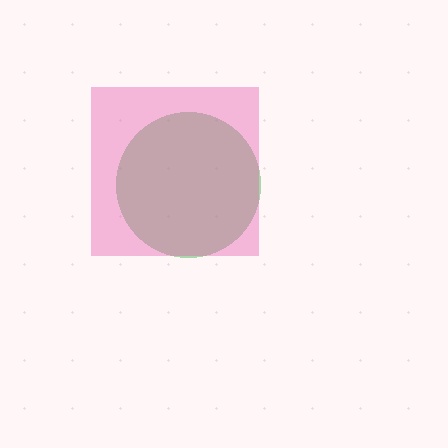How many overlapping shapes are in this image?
There are 2 overlapping shapes in the image.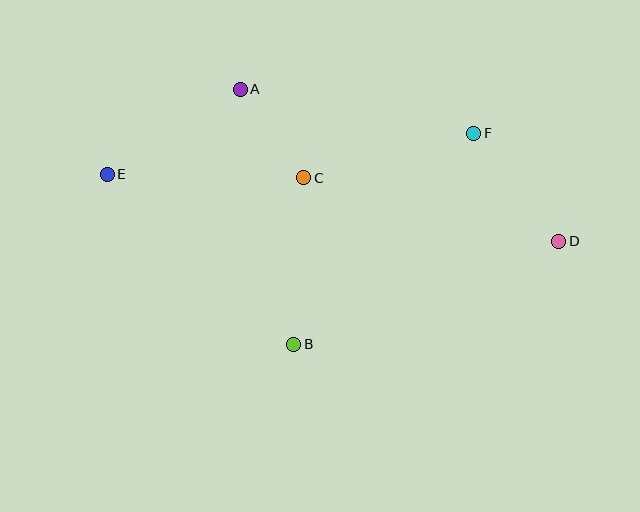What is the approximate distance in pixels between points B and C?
The distance between B and C is approximately 167 pixels.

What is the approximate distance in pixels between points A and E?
The distance between A and E is approximately 158 pixels.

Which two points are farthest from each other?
Points D and E are farthest from each other.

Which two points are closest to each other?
Points A and C are closest to each other.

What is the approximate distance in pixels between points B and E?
The distance between B and E is approximately 252 pixels.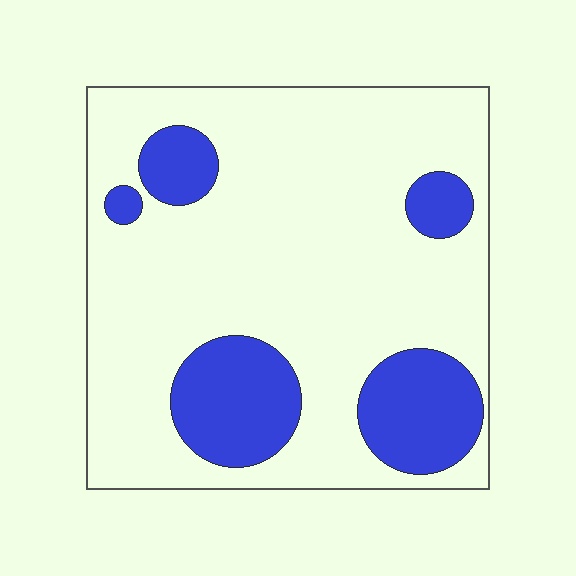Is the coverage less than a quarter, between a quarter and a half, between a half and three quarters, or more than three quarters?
Less than a quarter.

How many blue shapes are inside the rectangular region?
5.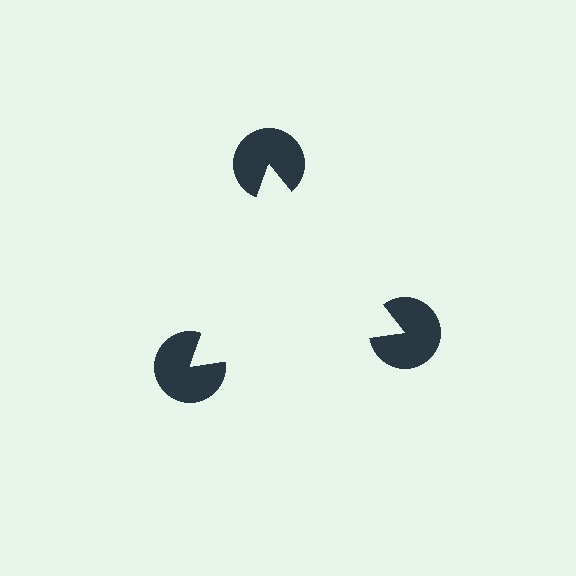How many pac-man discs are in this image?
There are 3 — one at each vertex of the illusory triangle.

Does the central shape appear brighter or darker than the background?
It typically appears slightly brighter than the background, even though no actual brightness change is drawn.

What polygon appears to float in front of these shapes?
An illusory triangle — its edges are inferred from the aligned wedge cuts in the pac-man discs, not physically drawn.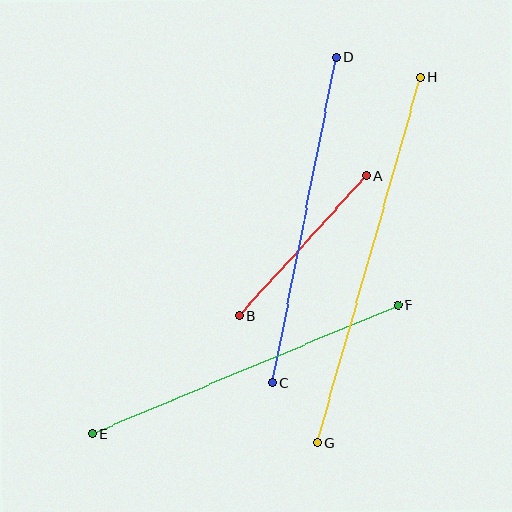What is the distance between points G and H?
The distance is approximately 380 pixels.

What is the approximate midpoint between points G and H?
The midpoint is at approximately (369, 260) pixels.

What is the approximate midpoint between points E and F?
The midpoint is at approximately (245, 369) pixels.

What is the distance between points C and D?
The distance is approximately 332 pixels.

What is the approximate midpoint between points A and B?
The midpoint is at approximately (303, 246) pixels.